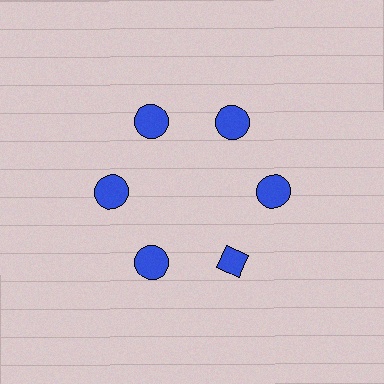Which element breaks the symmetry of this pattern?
The blue diamond at roughly the 5 o'clock position breaks the symmetry. All other shapes are blue circles.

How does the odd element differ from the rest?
It has a different shape: diamond instead of circle.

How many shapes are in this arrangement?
There are 6 shapes arranged in a ring pattern.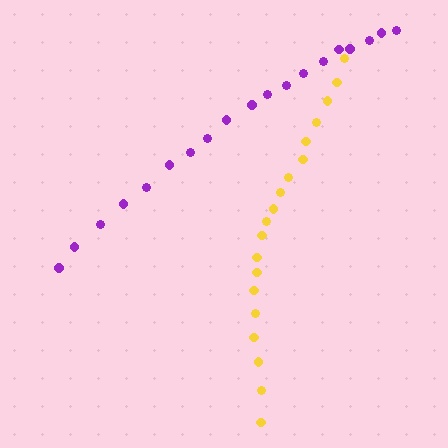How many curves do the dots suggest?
There are 2 distinct paths.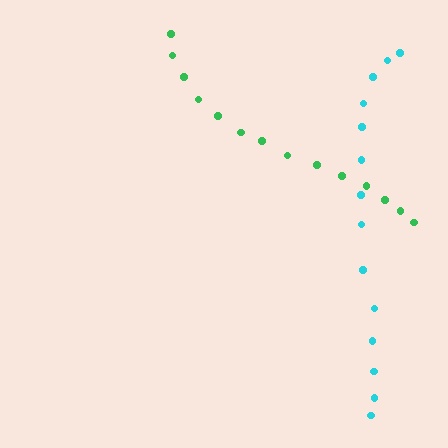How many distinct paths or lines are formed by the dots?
There are 2 distinct paths.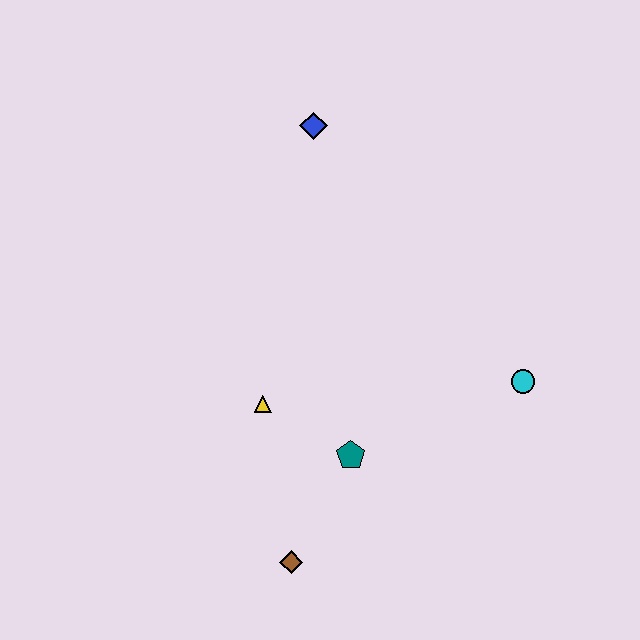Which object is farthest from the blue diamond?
The brown diamond is farthest from the blue diamond.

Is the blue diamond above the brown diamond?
Yes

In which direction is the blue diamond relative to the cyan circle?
The blue diamond is above the cyan circle.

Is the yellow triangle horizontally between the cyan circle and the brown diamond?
No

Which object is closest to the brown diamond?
The teal pentagon is closest to the brown diamond.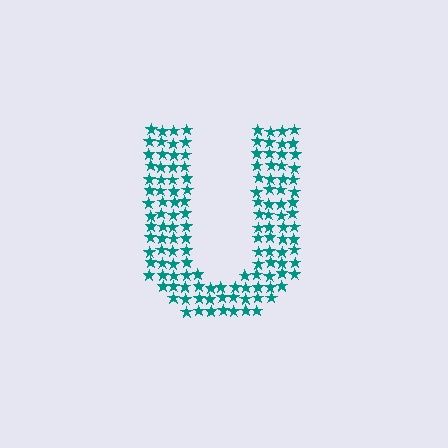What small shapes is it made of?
It is made of small stars.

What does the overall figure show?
The overall figure shows the letter U.